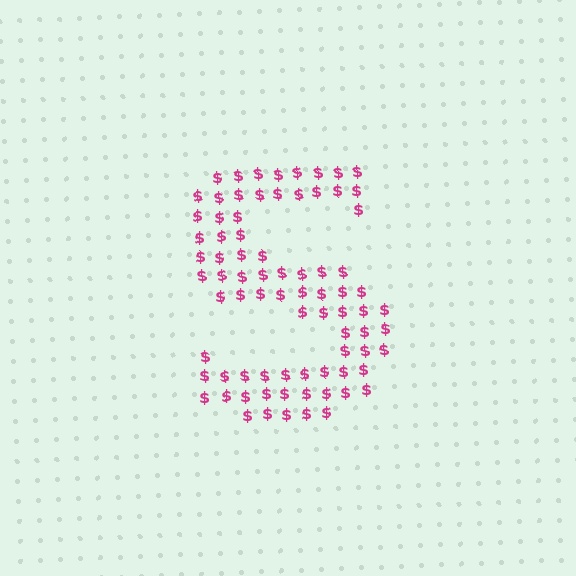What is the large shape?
The large shape is the letter S.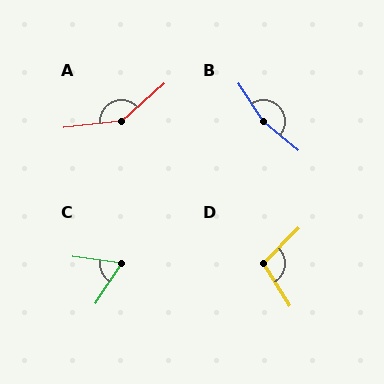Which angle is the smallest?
C, at approximately 65 degrees.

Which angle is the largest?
B, at approximately 163 degrees.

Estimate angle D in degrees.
Approximately 104 degrees.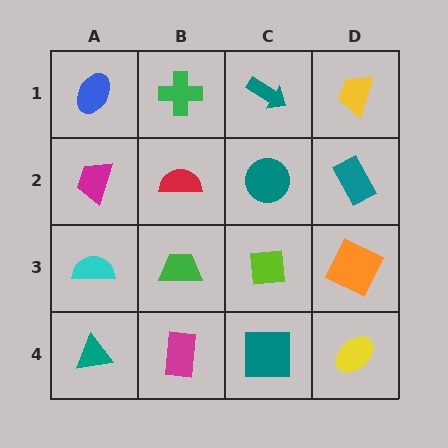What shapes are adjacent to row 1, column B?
A red semicircle (row 2, column B), a blue ellipse (row 1, column A), a teal arrow (row 1, column C).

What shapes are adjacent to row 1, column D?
A teal rectangle (row 2, column D), a teal arrow (row 1, column C).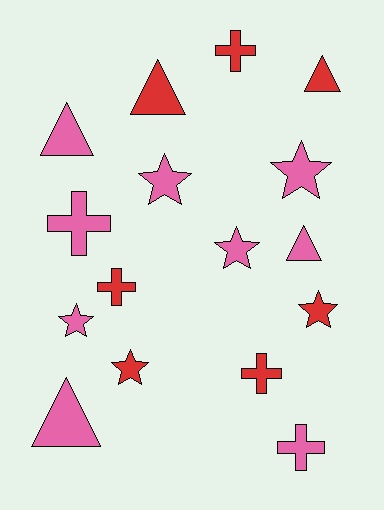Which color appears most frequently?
Pink, with 9 objects.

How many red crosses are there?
There are 3 red crosses.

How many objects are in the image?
There are 16 objects.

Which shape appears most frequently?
Star, with 6 objects.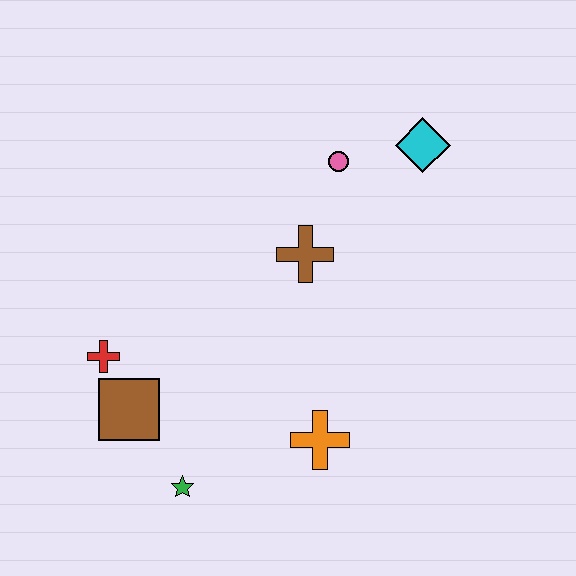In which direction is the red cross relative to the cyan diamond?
The red cross is to the left of the cyan diamond.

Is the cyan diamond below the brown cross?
No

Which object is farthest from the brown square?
The cyan diamond is farthest from the brown square.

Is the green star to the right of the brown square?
Yes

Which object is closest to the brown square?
The red cross is closest to the brown square.